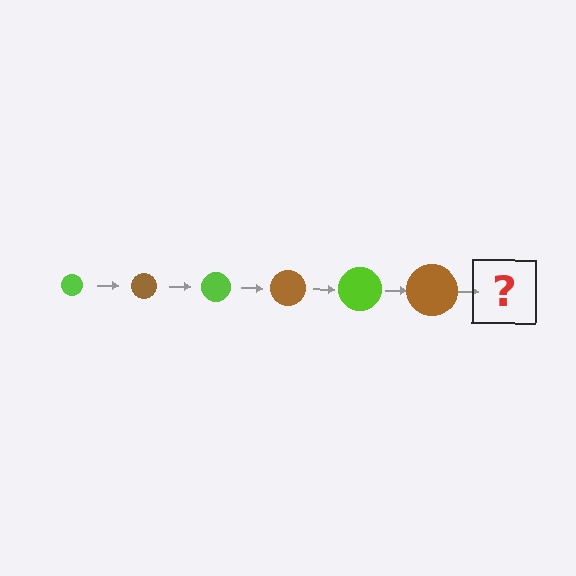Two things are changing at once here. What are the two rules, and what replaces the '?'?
The two rules are that the circle grows larger each step and the color cycles through lime and brown. The '?' should be a lime circle, larger than the previous one.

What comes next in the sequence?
The next element should be a lime circle, larger than the previous one.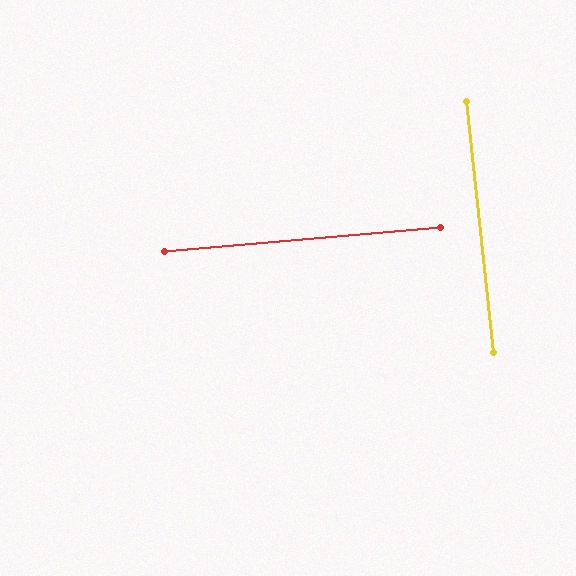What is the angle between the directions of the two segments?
Approximately 89 degrees.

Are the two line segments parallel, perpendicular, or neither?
Perpendicular — they meet at approximately 89°.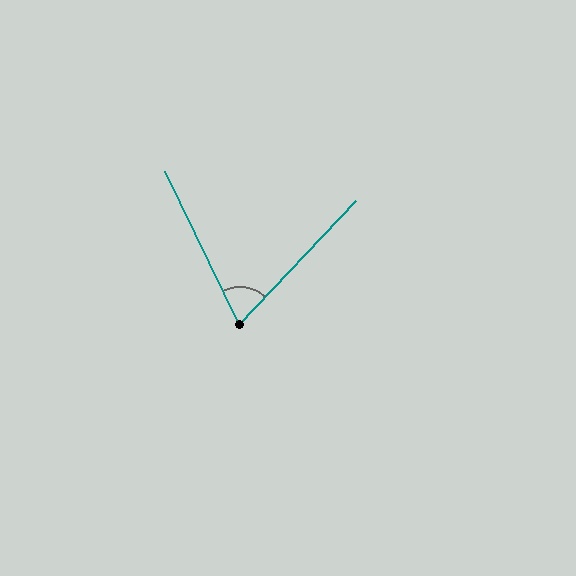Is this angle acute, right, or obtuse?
It is acute.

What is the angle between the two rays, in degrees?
Approximately 69 degrees.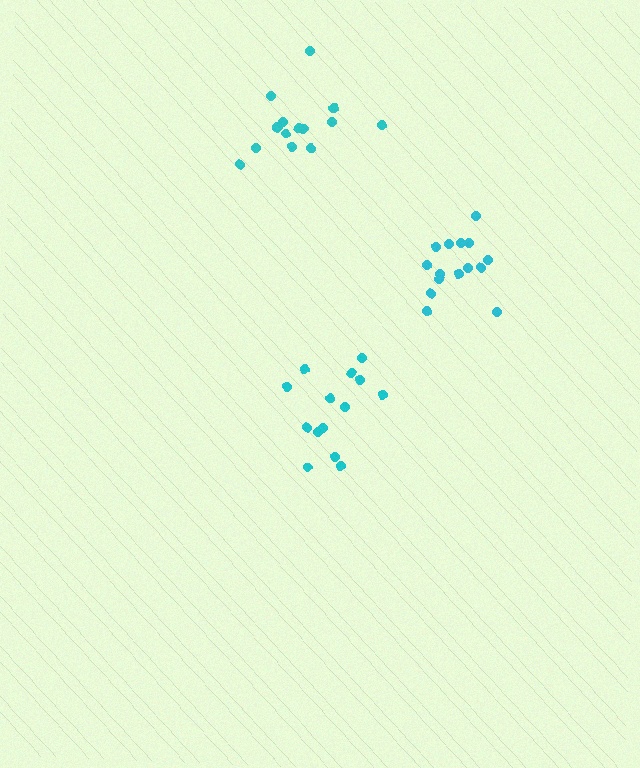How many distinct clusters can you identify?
There are 3 distinct clusters.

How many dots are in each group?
Group 1: 14 dots, Group 2: 16 dots, Group 3: 15 dots (45 total).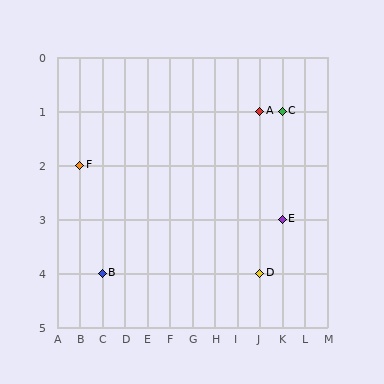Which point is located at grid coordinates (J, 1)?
Point A is at (J, 1).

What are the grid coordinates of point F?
Point F is at grid coordinates (B, 2).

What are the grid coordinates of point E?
Point E is at grid coordinates (K, 3).